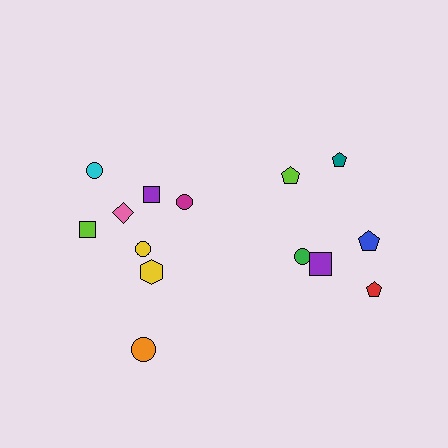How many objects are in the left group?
There are 8 objects.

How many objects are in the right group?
There are 6 objects.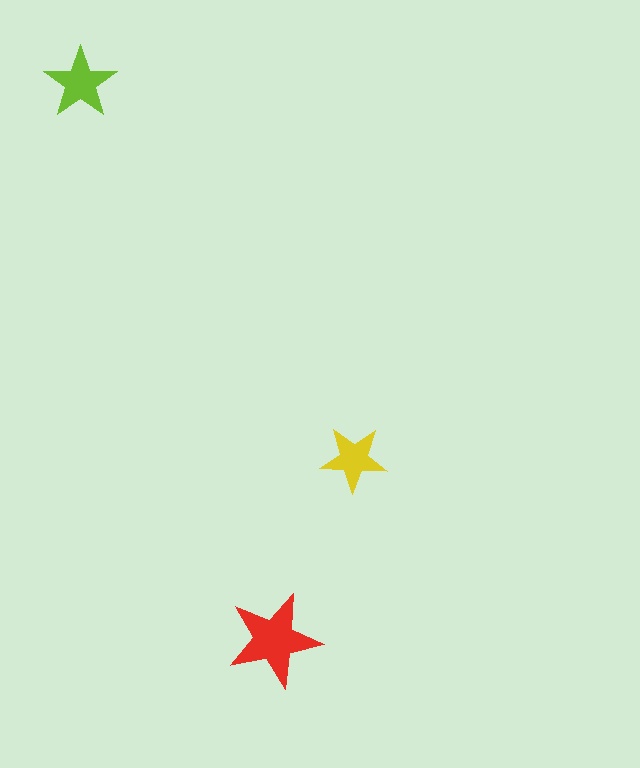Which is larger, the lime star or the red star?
The red one.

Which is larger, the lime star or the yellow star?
The lime one.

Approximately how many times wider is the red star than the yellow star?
About 1.5 times wider.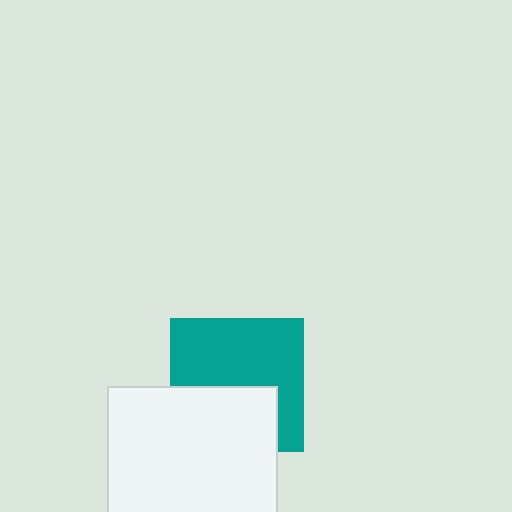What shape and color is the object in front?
The object in front is a white square.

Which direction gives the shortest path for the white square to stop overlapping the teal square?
Moving down gives the shortest separation.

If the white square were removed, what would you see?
You would see the complete teal square.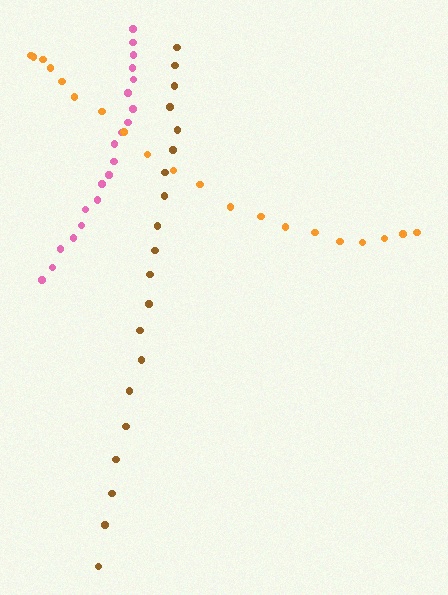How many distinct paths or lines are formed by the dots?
There are 3 distinct paths.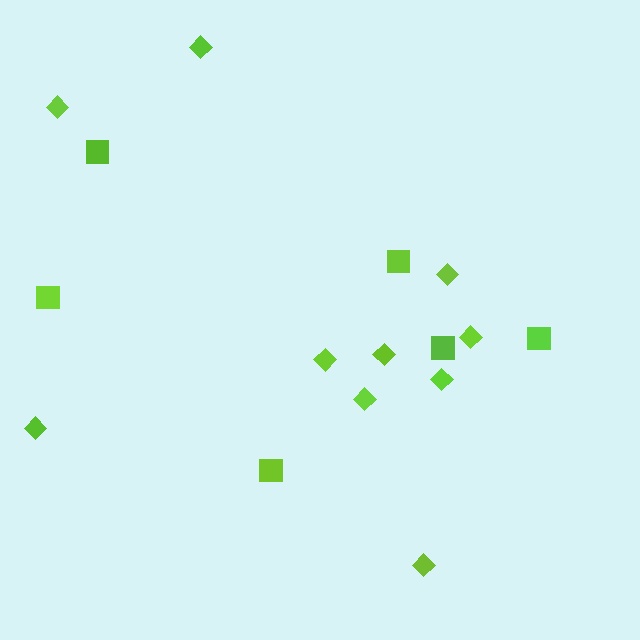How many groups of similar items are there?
There are 2 groups: one group of diamonds (10) and one group of squares (6).